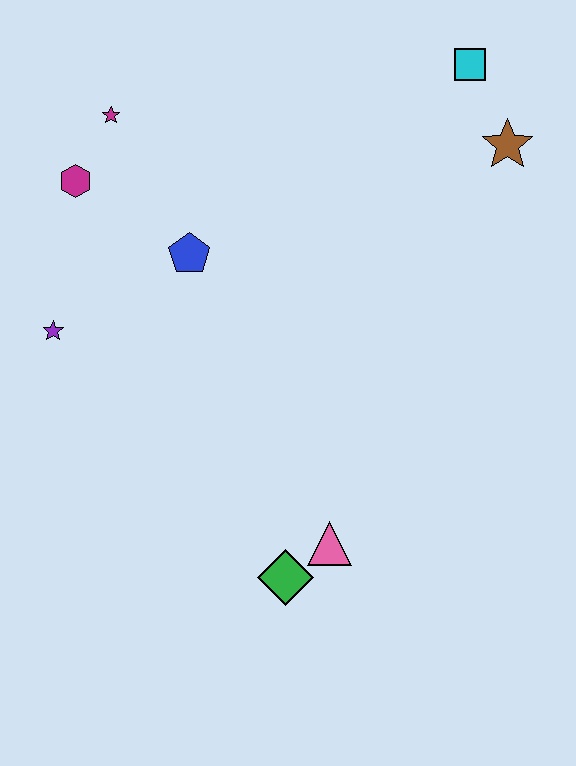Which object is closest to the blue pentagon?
The magenta hexagon is closest to the blue pentagon.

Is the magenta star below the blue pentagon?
No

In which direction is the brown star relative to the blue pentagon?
The brown star is to the right of the blue pentagon.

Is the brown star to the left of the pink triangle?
No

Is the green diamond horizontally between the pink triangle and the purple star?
Yes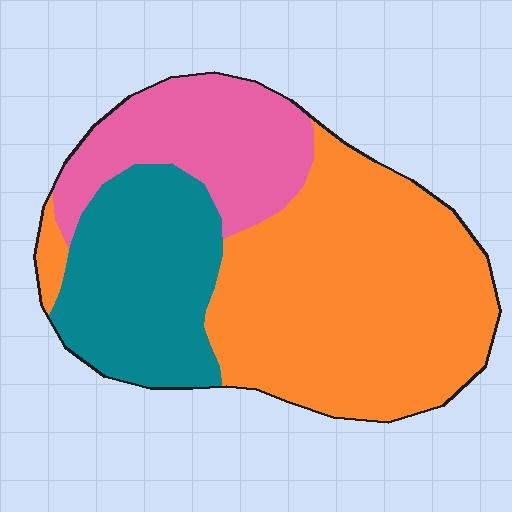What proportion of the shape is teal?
Teal takes up about one quarter (1/4) of the shape.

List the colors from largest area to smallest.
From largest to smallest: orange, teal, pink.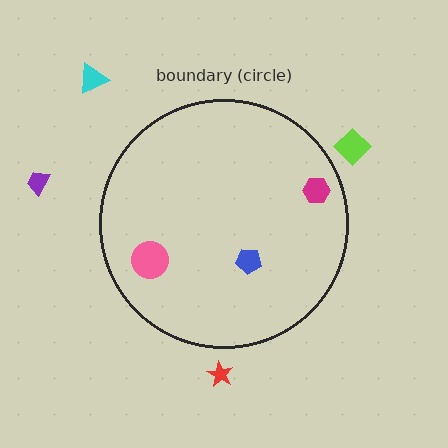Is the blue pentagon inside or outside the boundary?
Inside.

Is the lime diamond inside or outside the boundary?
Outside.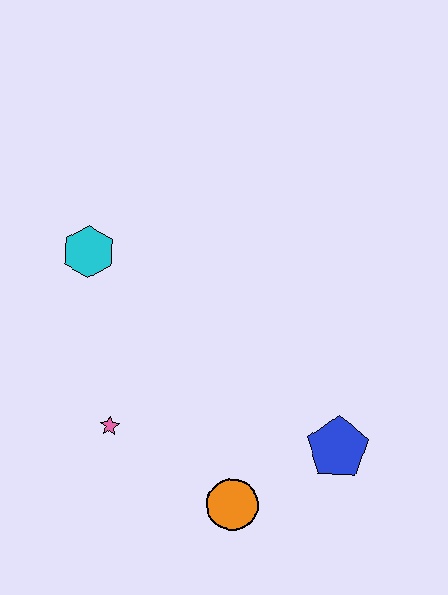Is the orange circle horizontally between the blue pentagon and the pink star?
Yes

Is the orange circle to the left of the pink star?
No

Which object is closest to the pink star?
The orange circle is closest to the pink star.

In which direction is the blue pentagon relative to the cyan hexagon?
The blue pentagon is to the right of the cyan hexagon.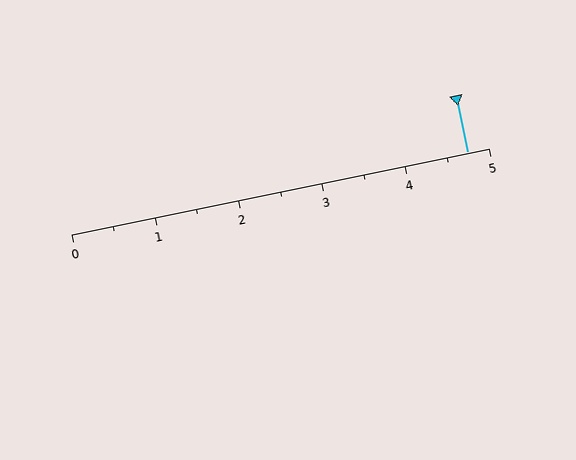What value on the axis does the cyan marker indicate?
The marker indicates approximately 4.8.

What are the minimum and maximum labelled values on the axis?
The axis runs from 0 to 5.